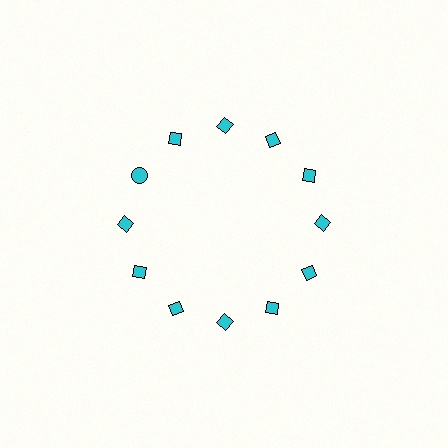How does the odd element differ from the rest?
It has a different shape: circle instead of diamond.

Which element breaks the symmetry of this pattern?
The cyan circle at roughly the 10 o'clock position breaks the symmetry. All other shapes are cyan diamonds.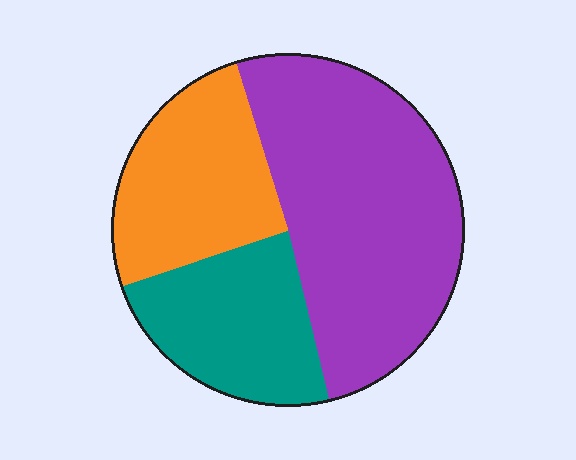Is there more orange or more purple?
Purple.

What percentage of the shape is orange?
Orange covers 26% of the shape.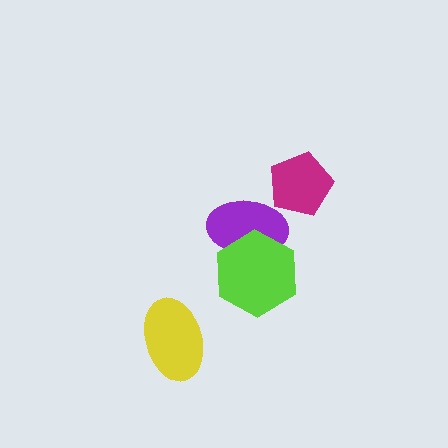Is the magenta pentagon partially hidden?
No, no other shape covers it.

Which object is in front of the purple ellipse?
The lime hexagon is in front of the purple ellipse.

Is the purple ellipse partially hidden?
Yes, it is partially covered by another shape.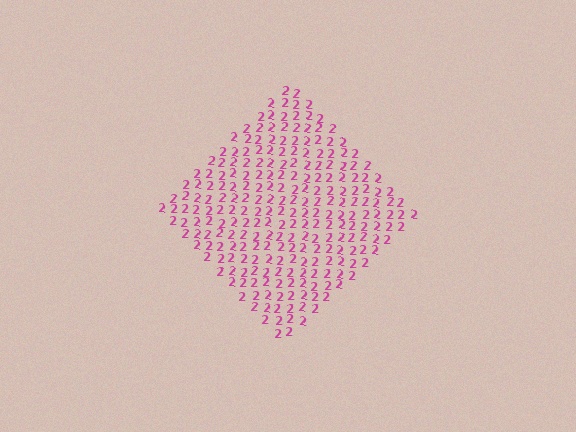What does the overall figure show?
The overall figure shows a diamond.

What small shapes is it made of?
It is made of small digit 2's.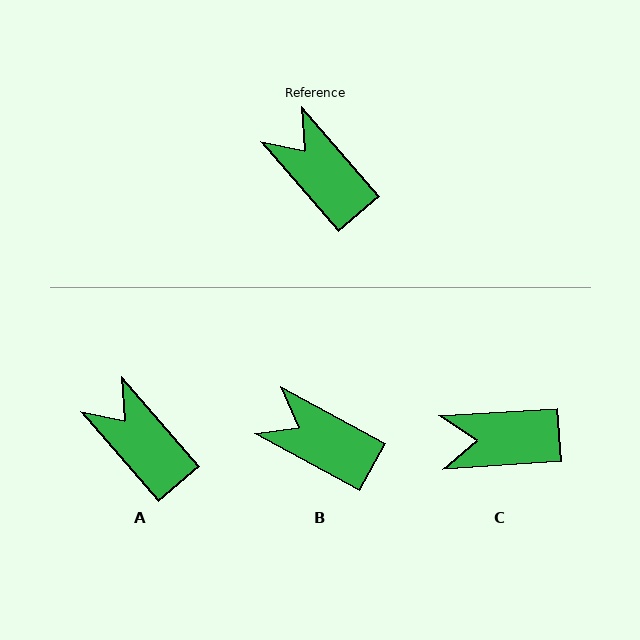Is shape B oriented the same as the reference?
No, it is off by about 21 degrees.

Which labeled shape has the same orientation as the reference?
A.